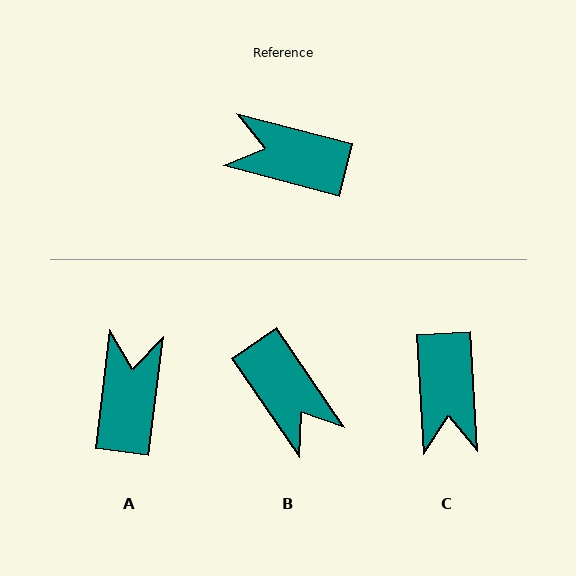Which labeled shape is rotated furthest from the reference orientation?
B, about 139 degrees away.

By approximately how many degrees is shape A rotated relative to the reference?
Approximately 82 degrees clockwise.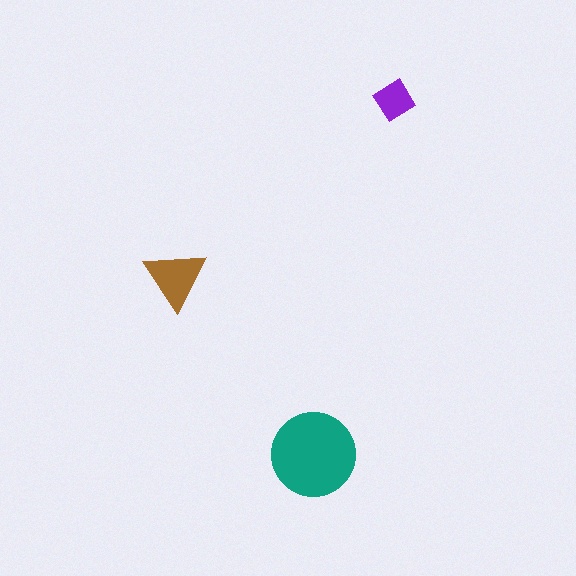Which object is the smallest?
The purple diamond.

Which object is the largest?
The teal circle.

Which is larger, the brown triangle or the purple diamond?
The brown triangle.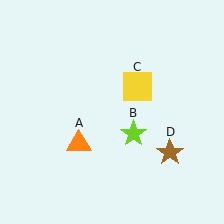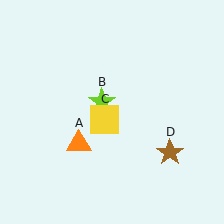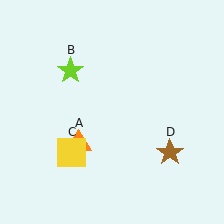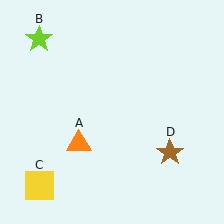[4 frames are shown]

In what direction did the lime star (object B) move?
The lime star (object B) moved up and to the left.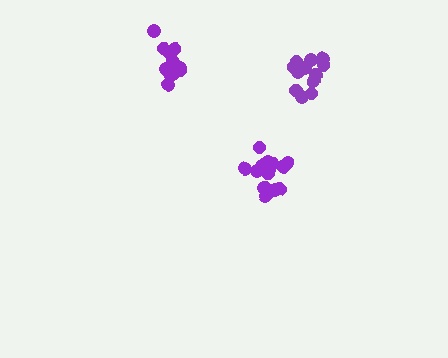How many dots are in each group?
Group 1: 12 dots, Group 2: 15 dots, Group 3: 13 dots (40 total).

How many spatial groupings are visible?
There are 3 spatial groupings.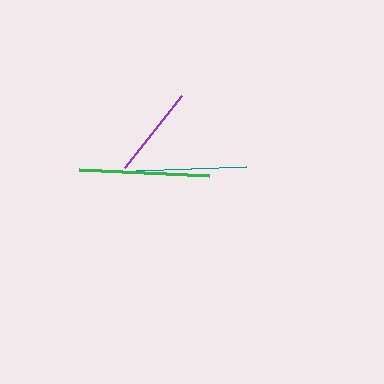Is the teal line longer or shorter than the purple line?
The teal line is longer than the purple line.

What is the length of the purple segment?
The purple segment is approximately 92 pixels long.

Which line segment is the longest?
The green line is the longest at approximately 130 pixels.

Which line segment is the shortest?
The purple line is the shortest at approximately 92 pixels.